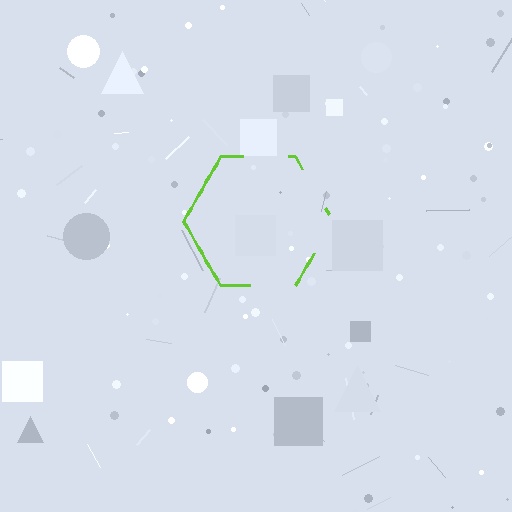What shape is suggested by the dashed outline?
The dashed outline suggests a hexagon.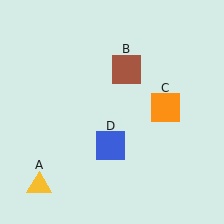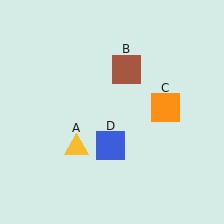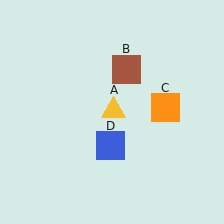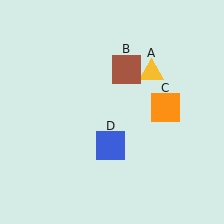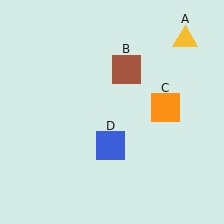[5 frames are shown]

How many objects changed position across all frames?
1 object changed position: yellow triangle (object A).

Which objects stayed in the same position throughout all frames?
Brown square (object B) and orange square (object C) and blue square (object D) remained stationary.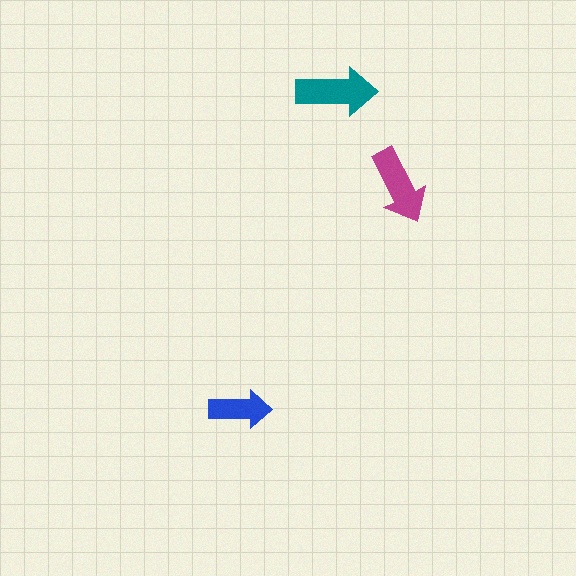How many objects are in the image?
There are 3 objects in the image.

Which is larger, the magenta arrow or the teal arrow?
The teal one.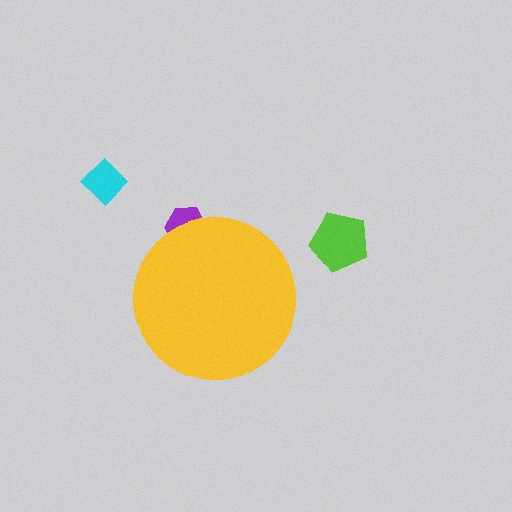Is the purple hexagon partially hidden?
Yes, the purple hexagon is partially hidden behind the yellow circle.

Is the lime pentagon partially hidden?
No, the lime pentagon is fully visible.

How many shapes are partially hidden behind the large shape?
1 shape is partially hidden.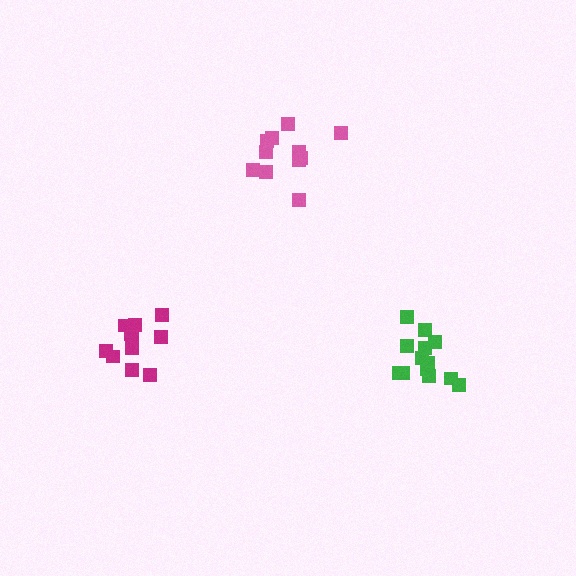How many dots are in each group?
Group 1: 11 dots, Group 2: 13 dots, Group 3: 11 dots (35 total).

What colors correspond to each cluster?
The clusters are colored: pink, green, magenta.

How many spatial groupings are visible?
There are 3 spatial groupings.